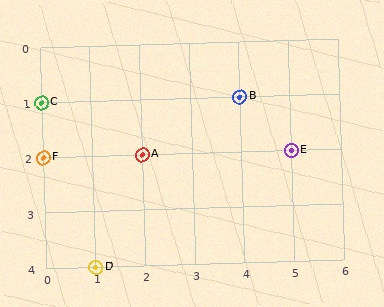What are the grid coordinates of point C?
Point C is at grid coordinates (0, 1).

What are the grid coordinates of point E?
Point E is at grid coordinates (5, 2).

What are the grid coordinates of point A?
Point A is at grid coordinates (2, 2).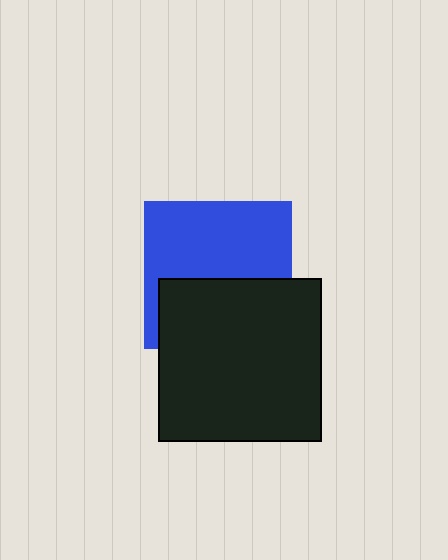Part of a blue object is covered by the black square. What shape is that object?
It is a square.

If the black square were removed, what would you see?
You would see the complete blue square.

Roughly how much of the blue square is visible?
About half of it is visible (roughly 56%).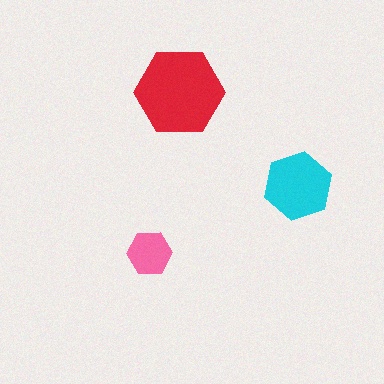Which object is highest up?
The red hexagon is topmost.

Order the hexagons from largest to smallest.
the red one, the cyan one, the pink one.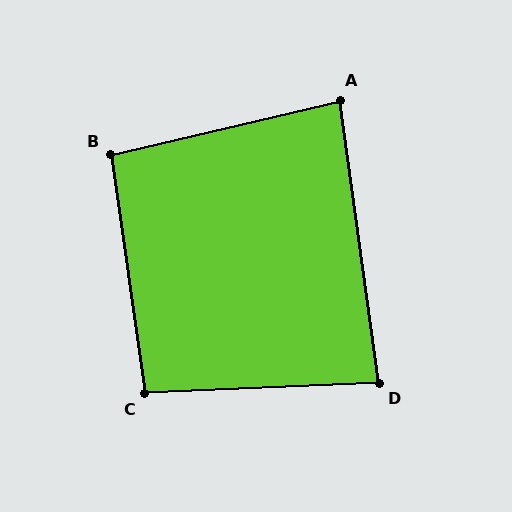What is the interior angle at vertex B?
Approximately 95 degrees (obtuse).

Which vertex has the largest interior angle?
C, at approximately 96 degrees.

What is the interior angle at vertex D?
Approximately 85 degrees (acute).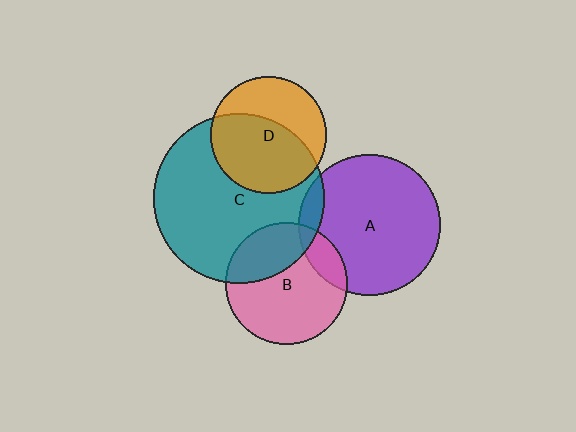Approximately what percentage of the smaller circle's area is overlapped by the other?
Approximately 15%.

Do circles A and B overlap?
Yes.